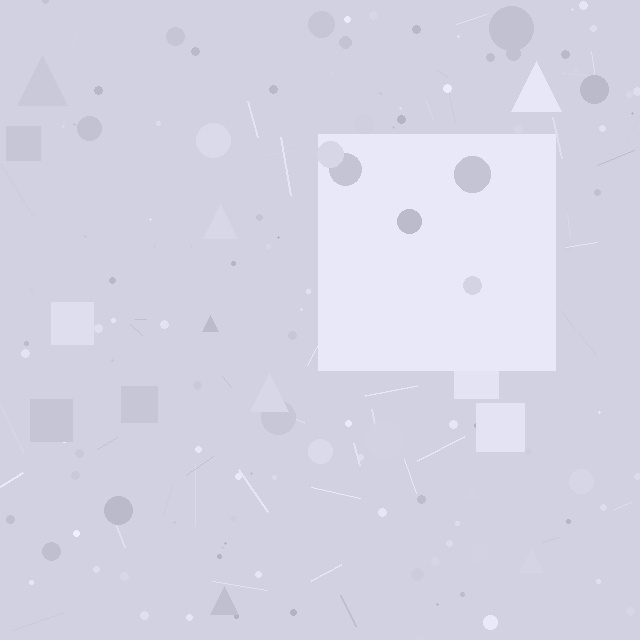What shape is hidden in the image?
A square is hidden in the image.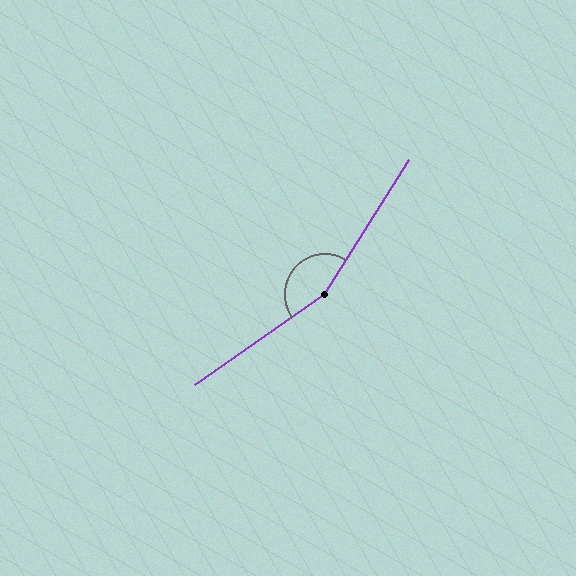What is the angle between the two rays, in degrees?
Approximately 157 degrees.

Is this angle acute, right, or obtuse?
It is obtuse.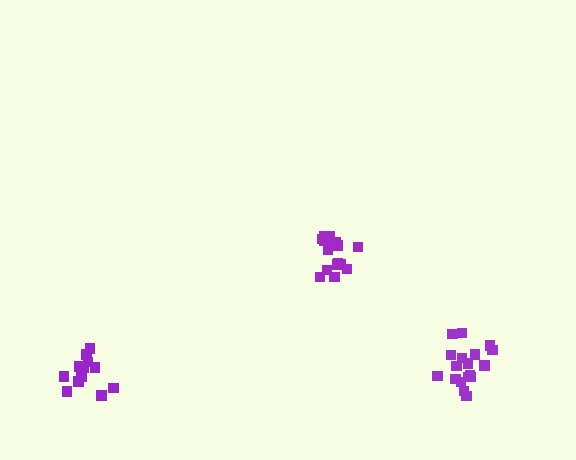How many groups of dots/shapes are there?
There are 3 groups.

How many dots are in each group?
Group 1: 12 dots, Group 2: 17 dots, Group 3: 18 dots (47 total).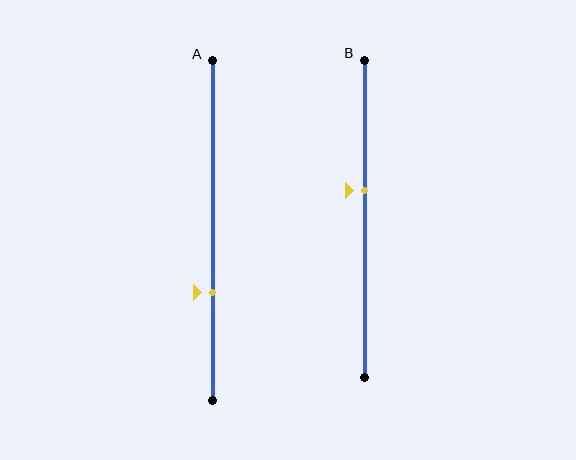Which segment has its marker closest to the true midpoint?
Segment B has its marker closest to the true midpoint.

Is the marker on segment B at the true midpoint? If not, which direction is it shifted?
No, the marker on segment B is shifted upward by about 9% of the segment length.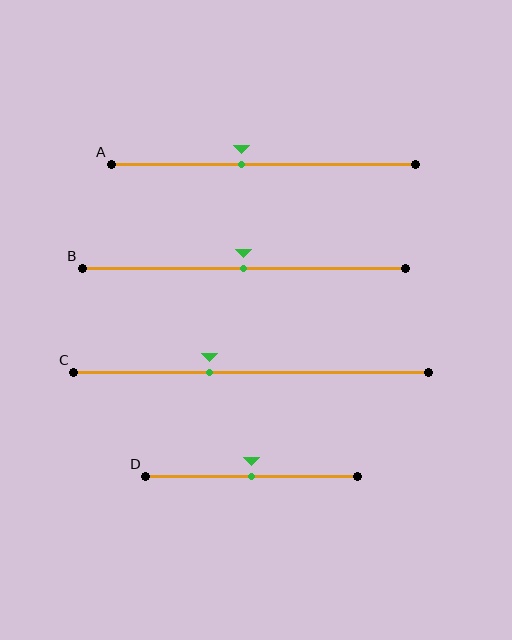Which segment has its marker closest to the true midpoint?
Segment B has its marker closest to the true midpoint.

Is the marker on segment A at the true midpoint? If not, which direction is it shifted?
No, the marker on segment A is shifted to the left by about 7% of the segment length.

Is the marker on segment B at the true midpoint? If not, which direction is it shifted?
Yes, the marker on segment B is at the true midpoint.